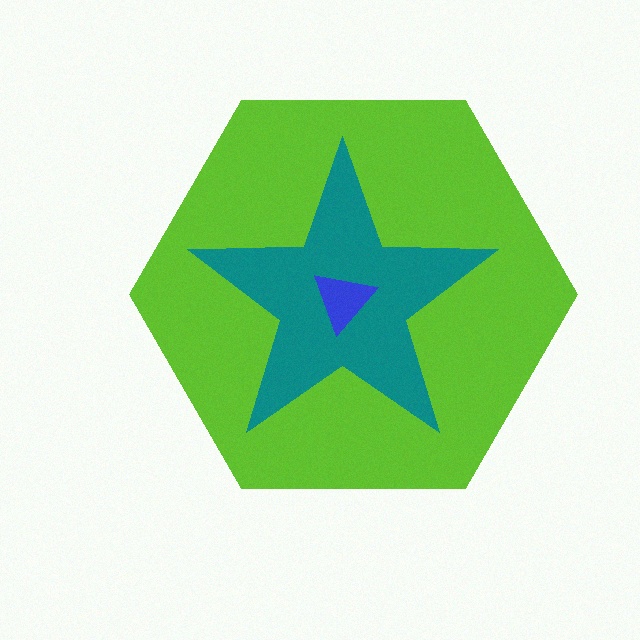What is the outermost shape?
The lime hexagon.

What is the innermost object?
The blue triangle.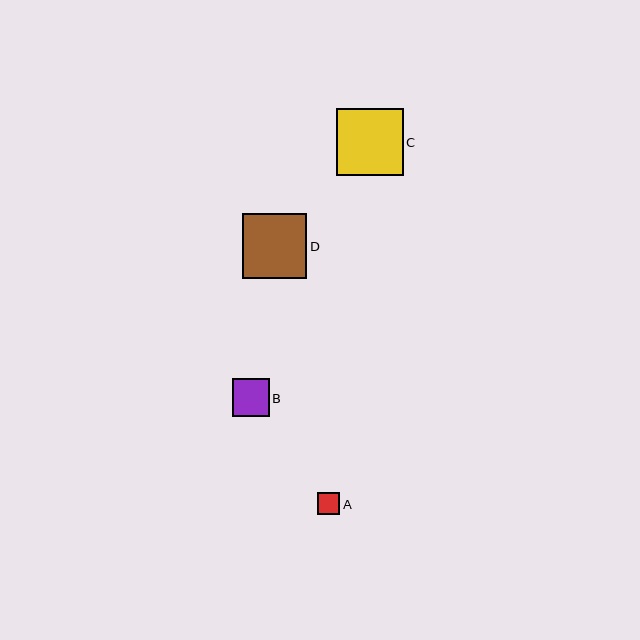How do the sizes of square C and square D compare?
Square C and square D are approximately the same size.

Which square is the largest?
Square C is the largest with a size of approximately 66 pixels.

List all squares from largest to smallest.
From largest to smallest: C, D, B, A.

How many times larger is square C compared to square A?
Square C is approximately 3.0 times the size of square A.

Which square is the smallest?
Square A is the smallest with a size of approximately 22 pixels.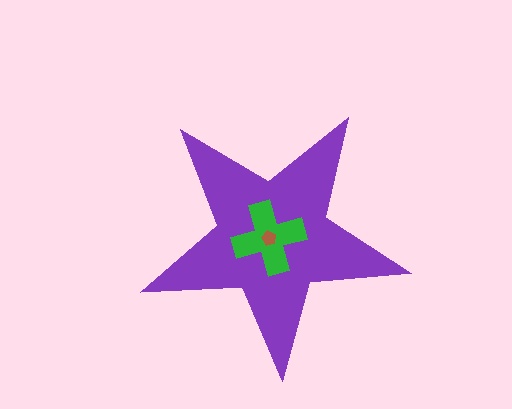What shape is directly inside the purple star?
The green cross.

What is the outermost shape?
The purple star.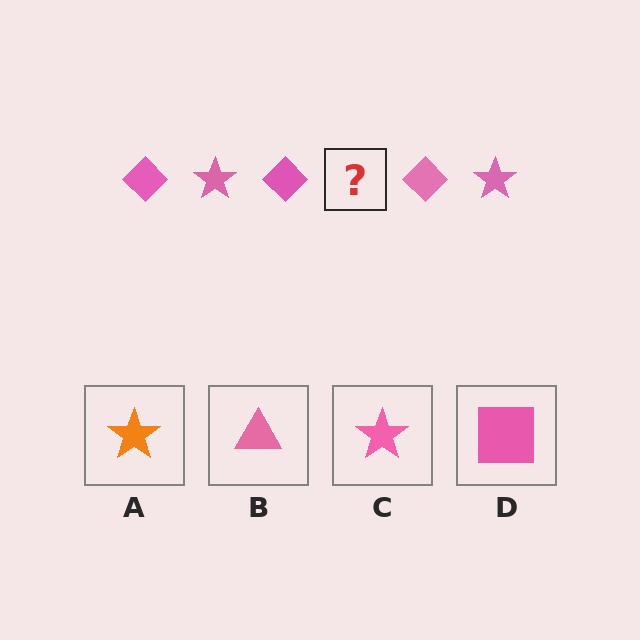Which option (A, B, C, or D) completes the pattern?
C.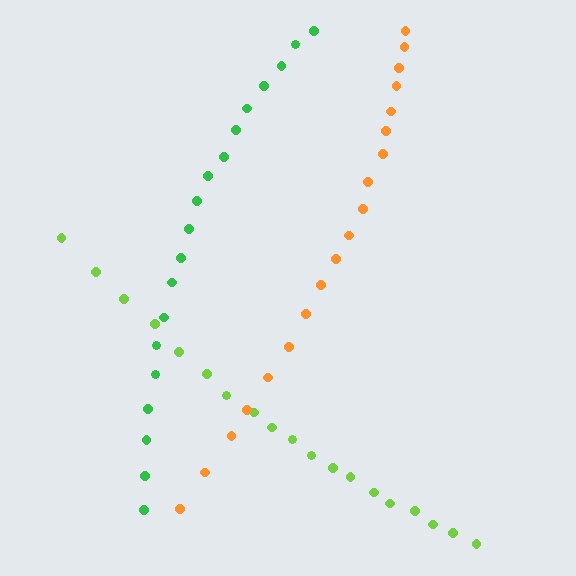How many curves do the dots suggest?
There are 3 distinct paths.